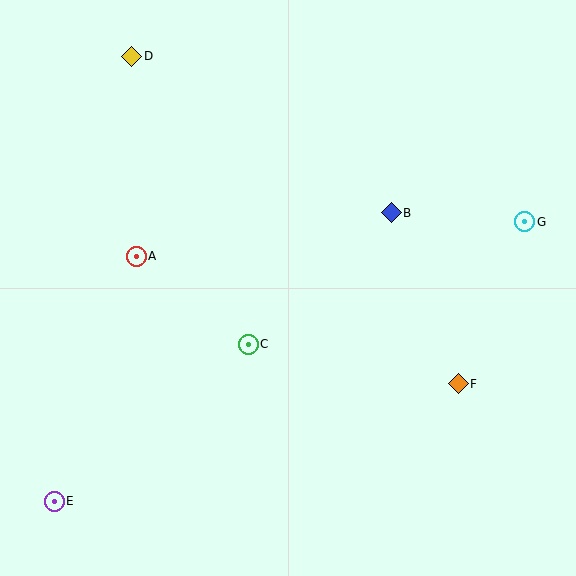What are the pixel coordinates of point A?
Point A is at (136, 256).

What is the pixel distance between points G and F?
The distance between G and F is 175 pixels.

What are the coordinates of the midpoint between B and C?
The midpoint between B and C is at (320, 279).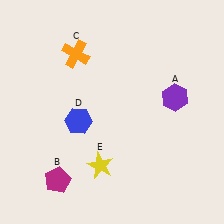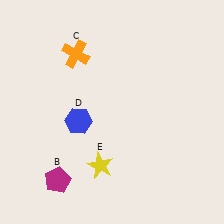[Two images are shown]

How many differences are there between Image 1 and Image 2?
There is 1 difference between the two images.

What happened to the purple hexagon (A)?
The purple hexagon (A) was removed in Image 2. It was in the top-right area of Image 1.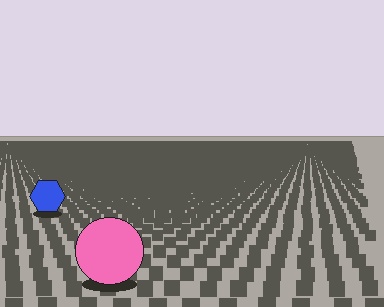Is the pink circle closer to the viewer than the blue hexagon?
Yes. The pink circle is closer — you can tell from the texture gradient: the ground texture is coarser near it.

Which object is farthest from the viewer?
The blue hexagon is farthest from the viewer. It appears smaller and the ground texture around it is denser.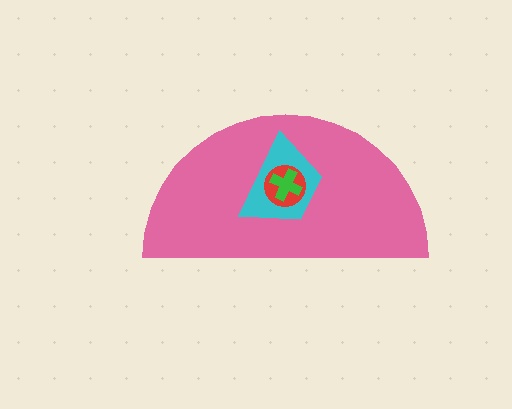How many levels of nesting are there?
4.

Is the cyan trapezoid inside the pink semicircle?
Yes.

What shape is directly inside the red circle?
The green cross.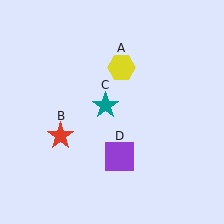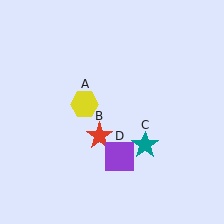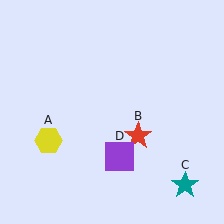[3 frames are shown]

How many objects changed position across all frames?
3 objects changed position: yellow hexagon (object A), red star (object B), teal star (object C).